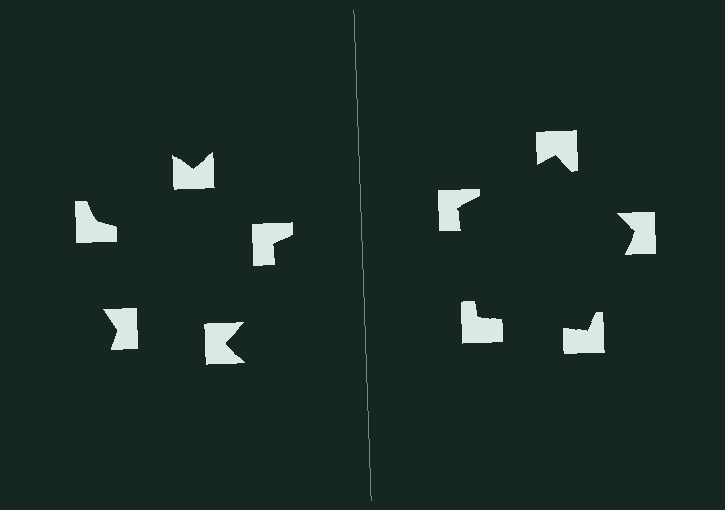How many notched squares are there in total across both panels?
10 — 5 on each side.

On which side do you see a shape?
An illusory pentagon appears on the right side. On the left side the wedge cuts are rotated, so no coherent shape forms.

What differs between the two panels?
The notched squares are positioned identically on both sides; only the wedge orientations differ. On the right they align to a pentagon; on the left they are misaligned.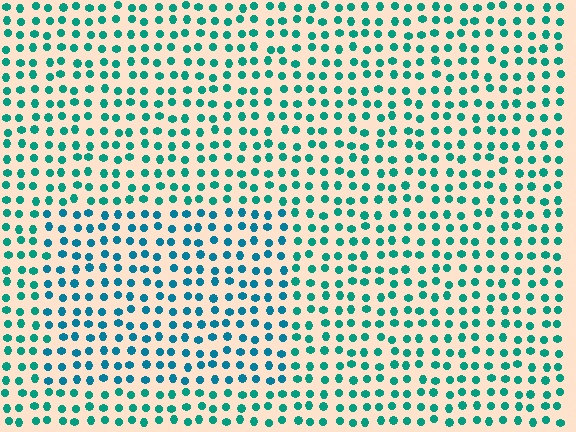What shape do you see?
I see a rectangle.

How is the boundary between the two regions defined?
The boundary is defined purely by a slight shift in hue (about 24 degrees). Spacing, size, and orientation are identical on both sides.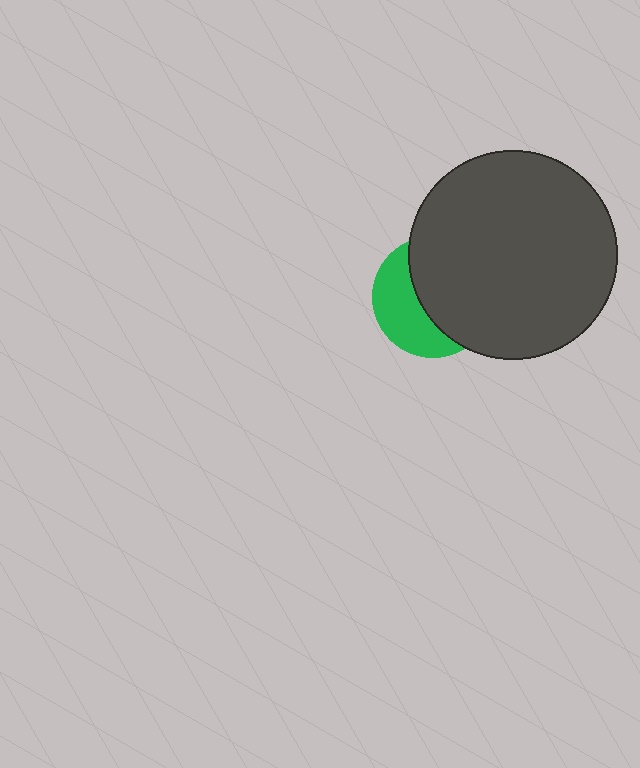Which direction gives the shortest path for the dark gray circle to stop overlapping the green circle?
Moving right gives the shortest separation.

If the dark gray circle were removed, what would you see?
You would see the complete green circle.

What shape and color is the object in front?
The object in front is a dark gray circle.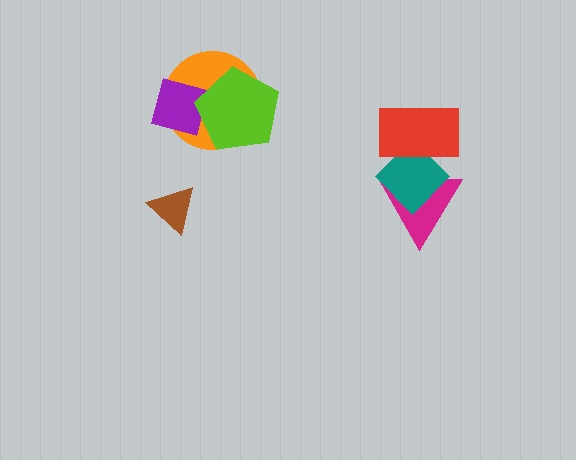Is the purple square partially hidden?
Yes, it is partially covered by another shape.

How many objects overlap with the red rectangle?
2 objects overlap with the red rectangle.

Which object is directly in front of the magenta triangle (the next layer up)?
The teal diamond is directly in front of the magenta triangle.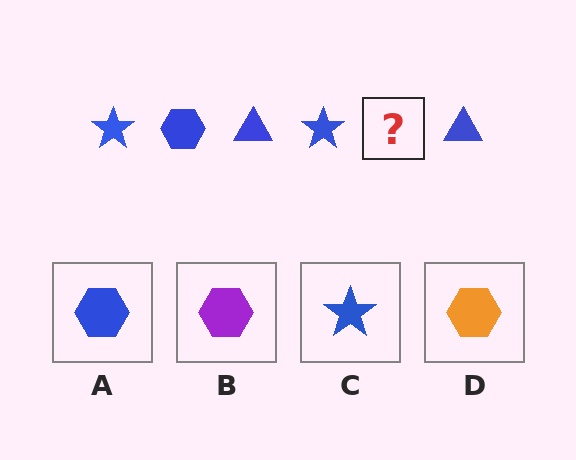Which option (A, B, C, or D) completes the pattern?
A.